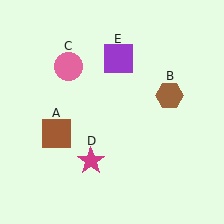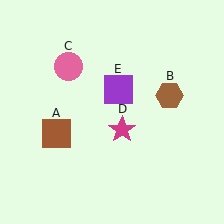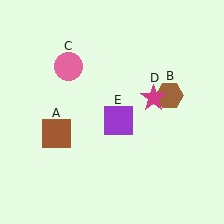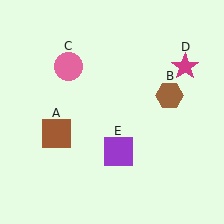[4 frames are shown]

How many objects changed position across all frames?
2 objects changed position: magenta star (object D), purple square (object E).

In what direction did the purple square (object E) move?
The purple square (object E) moved down.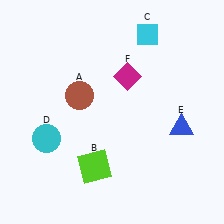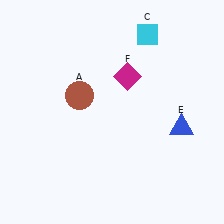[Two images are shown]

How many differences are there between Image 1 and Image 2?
There are 2 differences between the two images.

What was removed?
The lime square (B), the cyan circle (D) were removed in Image 2.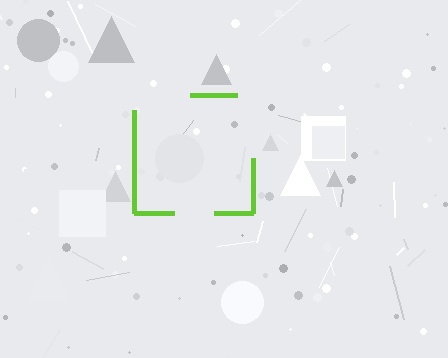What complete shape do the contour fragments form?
The contour fragments form a square.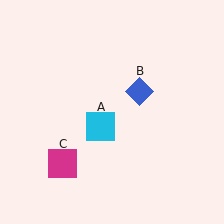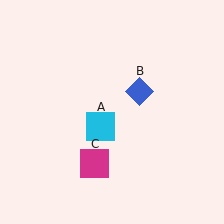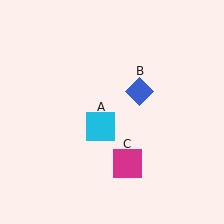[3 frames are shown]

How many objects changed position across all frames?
1 object changed position: magenta square (object C).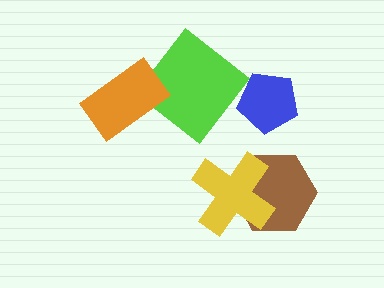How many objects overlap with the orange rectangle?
1 object overlaps with the orange rectangle.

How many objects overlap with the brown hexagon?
1 object overlaps with the brown hexagon.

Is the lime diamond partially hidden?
Yes, it is partially covered by another shape.